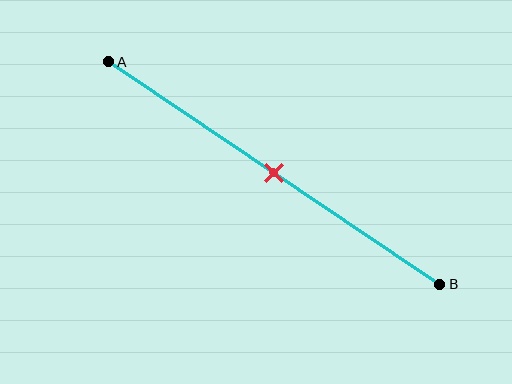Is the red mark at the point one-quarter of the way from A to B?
No, the mark is at about 50% from A, not at the 25% one-quarter point.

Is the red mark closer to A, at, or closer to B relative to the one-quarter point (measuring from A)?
The red mark is closer to point B than the one-quarter point of segment AB.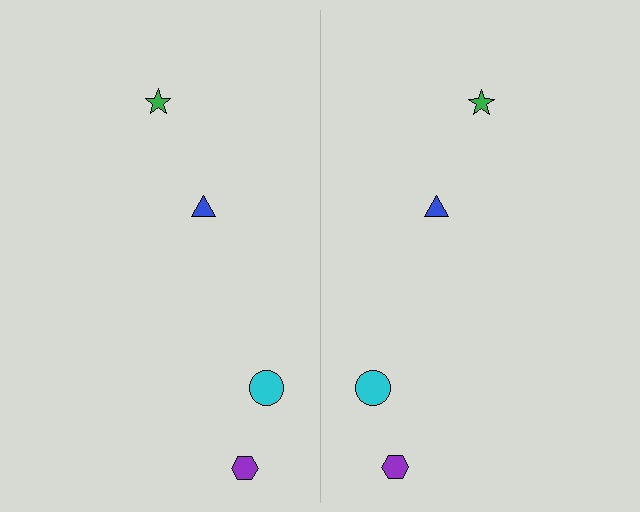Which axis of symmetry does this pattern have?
The pattern has a vertical axis of symmetry running through the center of the image.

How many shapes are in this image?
There are 8 shapes in this image.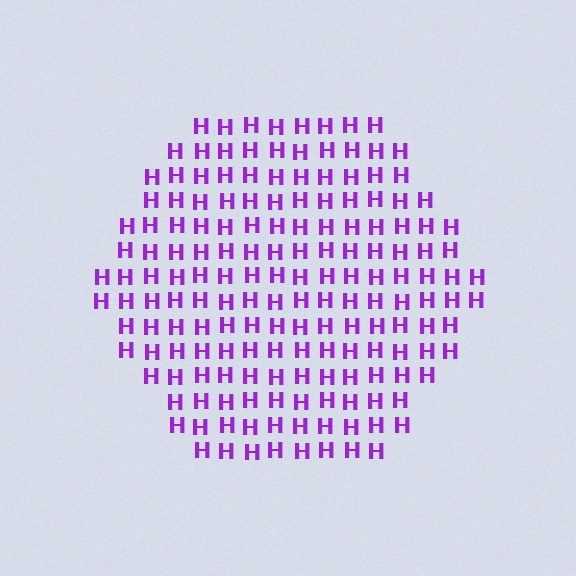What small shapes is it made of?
It is made of small letter H's.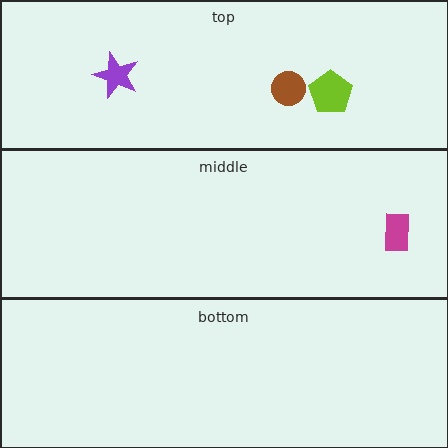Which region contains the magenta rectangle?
The middle region.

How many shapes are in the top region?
3.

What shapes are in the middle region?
The magenta rectangle.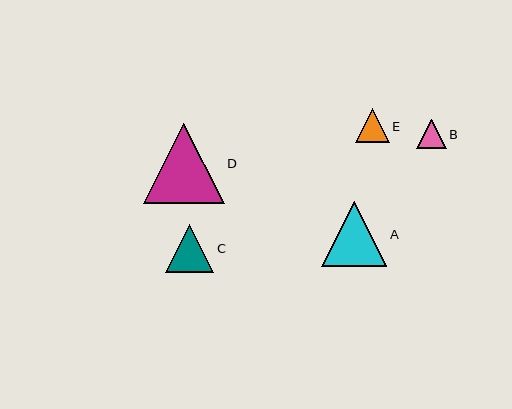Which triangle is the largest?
Triangle D is the largest with a size of approximately 81 pixels.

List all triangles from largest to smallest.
From largest to smallest: D, A, C, E, B.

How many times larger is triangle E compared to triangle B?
Triangle E is approximately 1.1 times the size of triangle B.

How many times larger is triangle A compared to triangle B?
Triangle A is approximately 2.2 times the size of triangle B.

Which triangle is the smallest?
Triangle B is the smallest with a size of approximately 30 pixels.